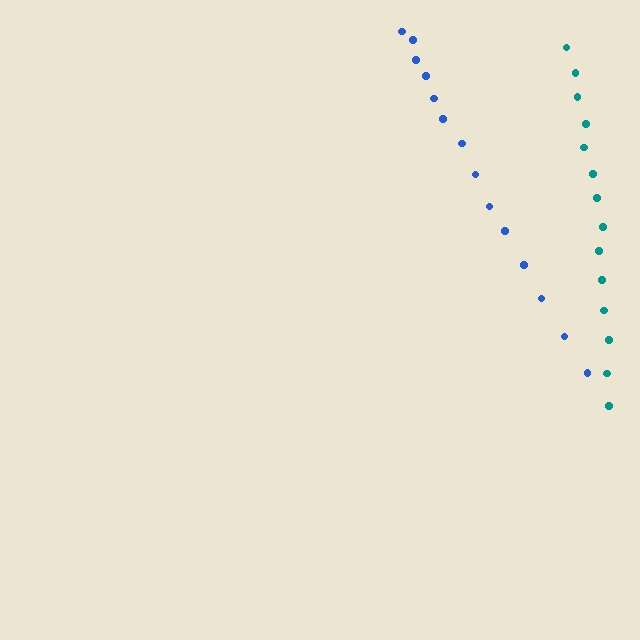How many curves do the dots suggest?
There are 2 distinct paths.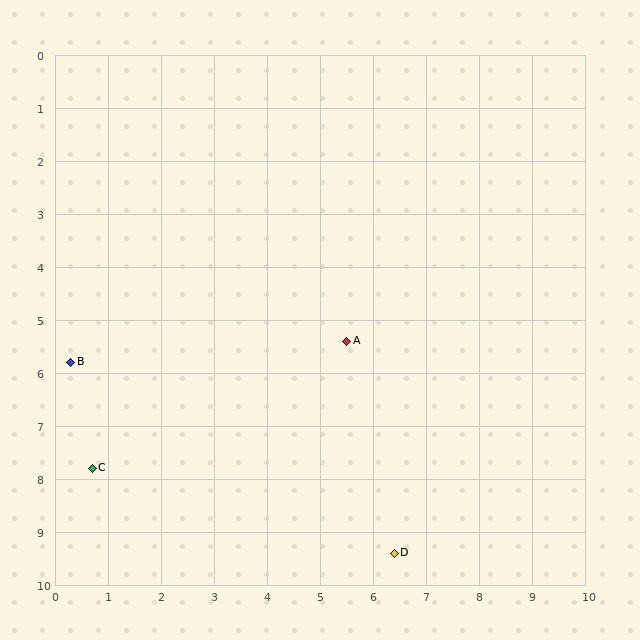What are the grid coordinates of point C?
Point C is at approximately (0.7, 7.8).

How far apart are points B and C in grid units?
Points B and C are about 2.0 grid units apart.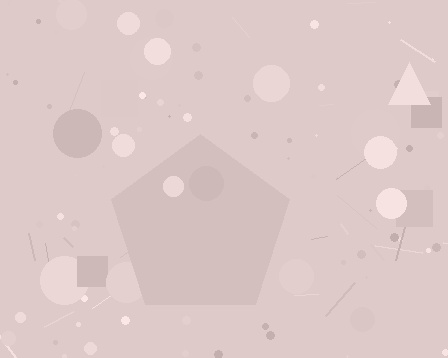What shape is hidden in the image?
A pentagon is hidden in the image.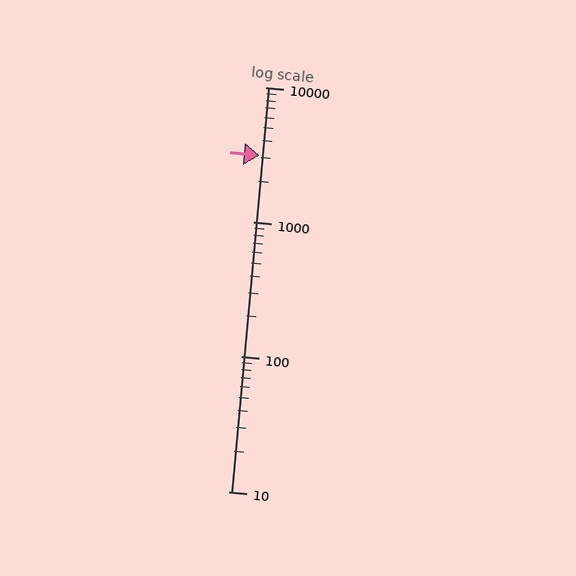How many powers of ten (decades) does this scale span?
The scale spans 3 decades, from 10 to 10000.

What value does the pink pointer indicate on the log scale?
The pointer indicates approximately 3100.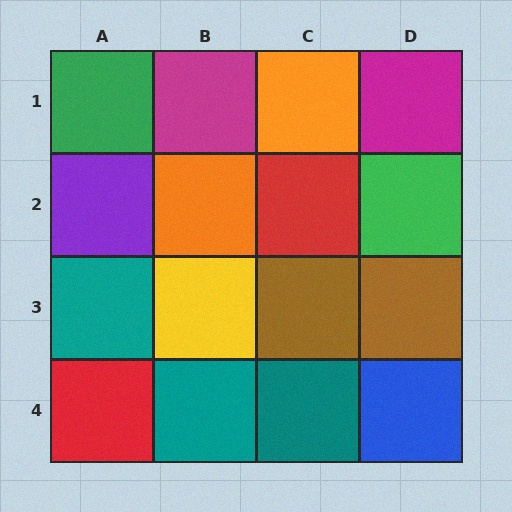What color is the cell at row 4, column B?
Teal.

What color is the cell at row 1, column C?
Orange.